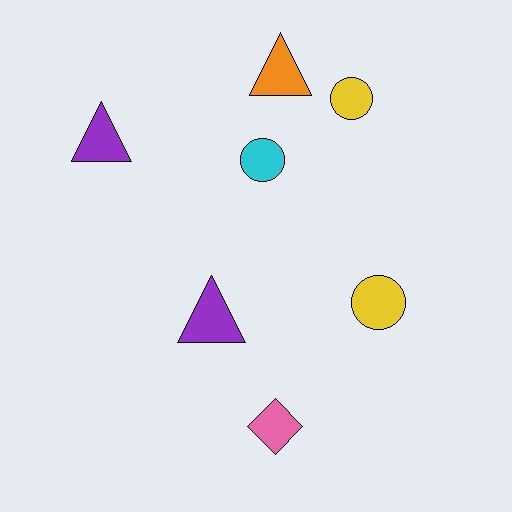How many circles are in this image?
There are 3 circles.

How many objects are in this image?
There are 7 objects.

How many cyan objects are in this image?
There is 1 cyan object.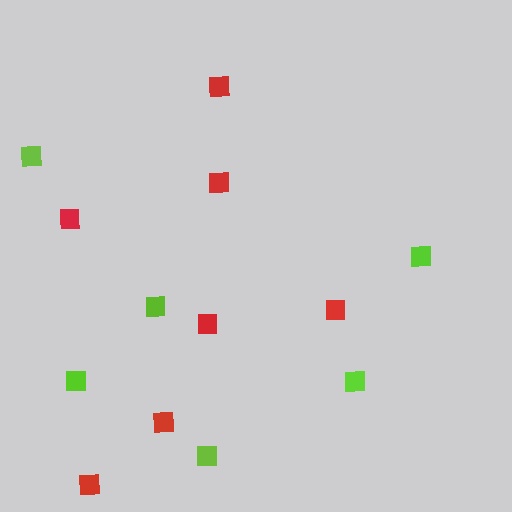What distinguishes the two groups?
There are 2 groups: one group of red squares (7) and one group of lime squares (6).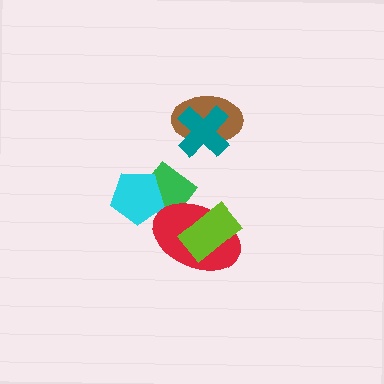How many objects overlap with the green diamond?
2 objects overlap with the green diamond.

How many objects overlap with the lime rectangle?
1 object overlaps with the lime rectangle.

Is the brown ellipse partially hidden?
Yes, it is partially covered by another shape.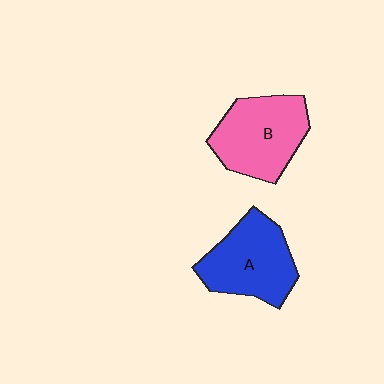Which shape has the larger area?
Shape B (pink).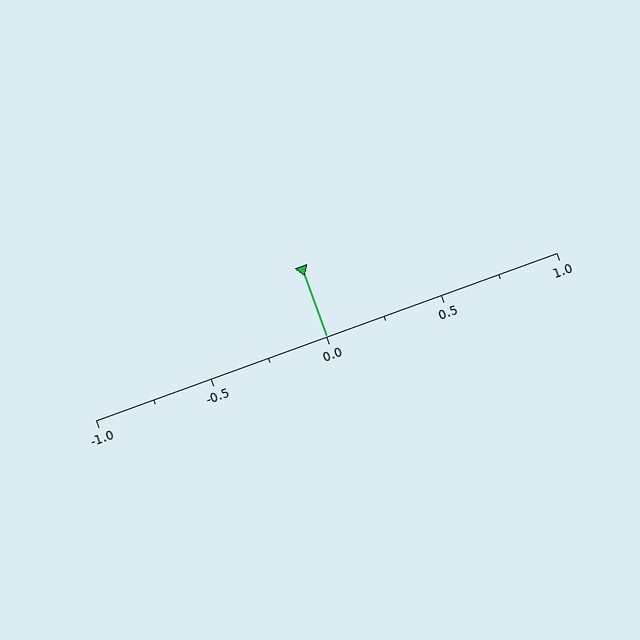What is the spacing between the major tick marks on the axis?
The major ticks are spaced 0.5 apart.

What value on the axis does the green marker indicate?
The marker indicates approximately 0.